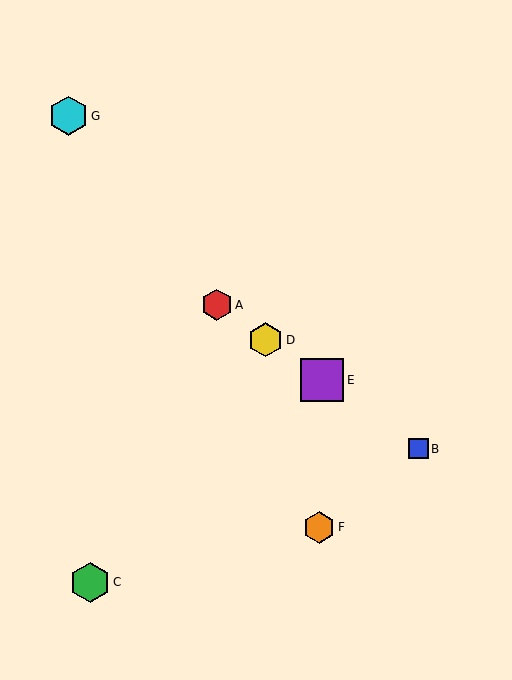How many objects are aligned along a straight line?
4 objects (A, B, D, E) are aligned along a straight line.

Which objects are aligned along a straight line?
Objects A, B, D, E are aligned along a straight line.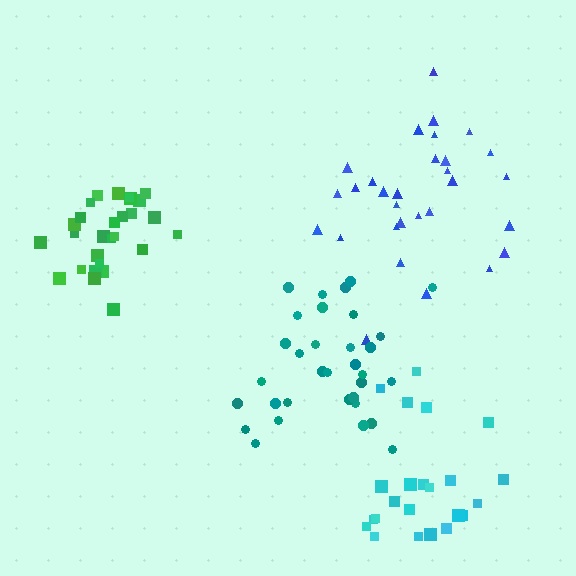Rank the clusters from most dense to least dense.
green, teal, cyan, blue.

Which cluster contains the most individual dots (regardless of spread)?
Teal (33).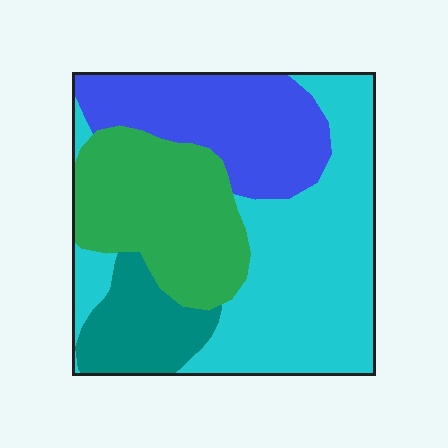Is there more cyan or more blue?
Cyan.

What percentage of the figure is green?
Green takes up between a sixth and a third of the figure.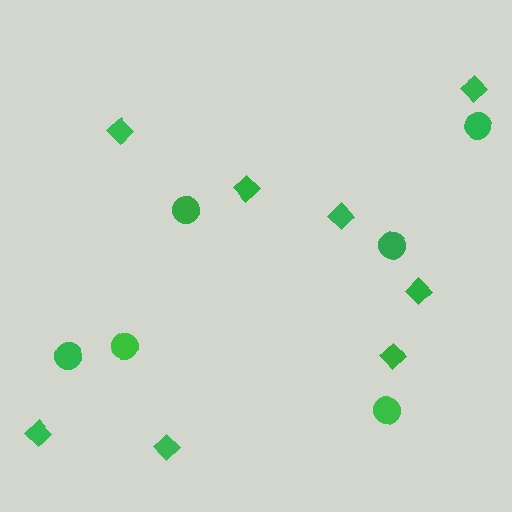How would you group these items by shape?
There are 2 groups: one group of diamonds (8) and one group of circles (6).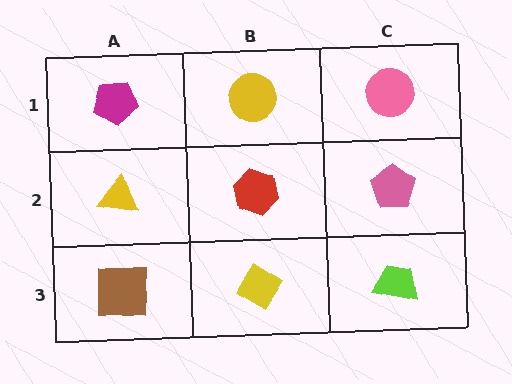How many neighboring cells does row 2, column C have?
3.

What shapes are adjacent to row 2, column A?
A magenta pentagon (row 1, column A), a brown square (row 3, column A), a red hexagon (row 2, column B).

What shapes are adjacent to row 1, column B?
A red hexagon (row 2, column B), a magenta pentagon (row 1, column A), a pink circle (row 1, column C).